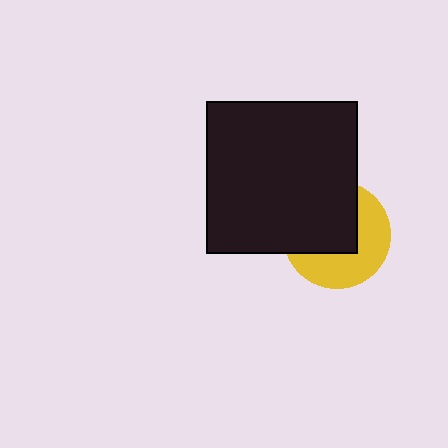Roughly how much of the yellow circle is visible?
About half of it is visible (roughly 48%).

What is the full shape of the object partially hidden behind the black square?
The partially hidden object is a yellow circle.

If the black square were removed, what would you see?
You would see the complete yellow circle.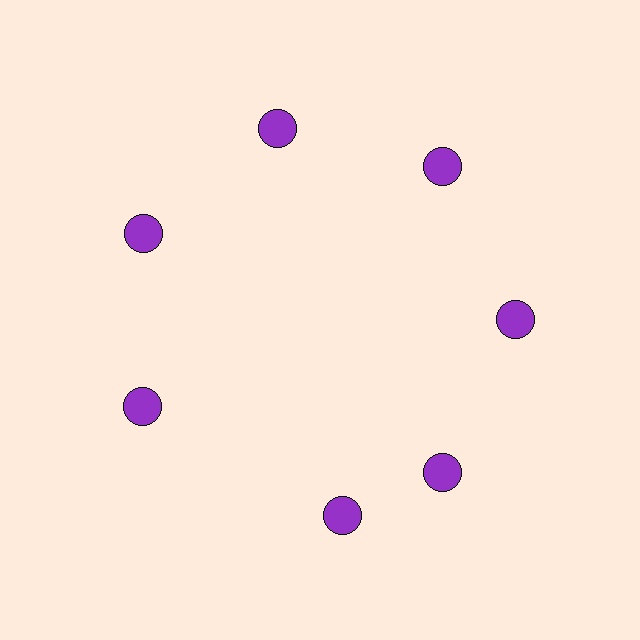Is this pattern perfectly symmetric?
No. The 7 purple circles are arranged in a ring, but one element near the 6 o'clock position is rotated out of alignment along the ring, breaking the 7-fold rotational symmetry.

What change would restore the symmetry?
The symmetry would be restored by rotating it back into even spacing with its neighbors so that all 7 circles sit at equal angles and equal distance from the center.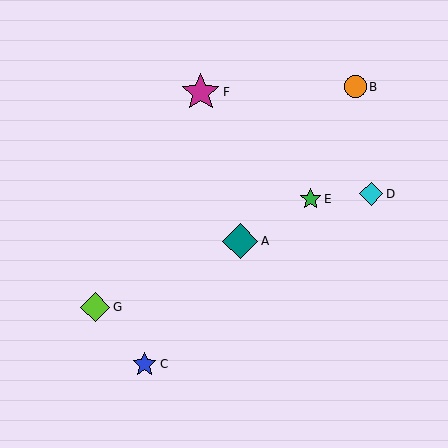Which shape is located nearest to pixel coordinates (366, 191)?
The cyan diamond (labeled D) at (371, 194) is nearest to that location.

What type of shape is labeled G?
Shape G is a lime diamond.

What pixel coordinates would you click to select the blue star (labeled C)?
Click at (145, 364) to select the blue star C.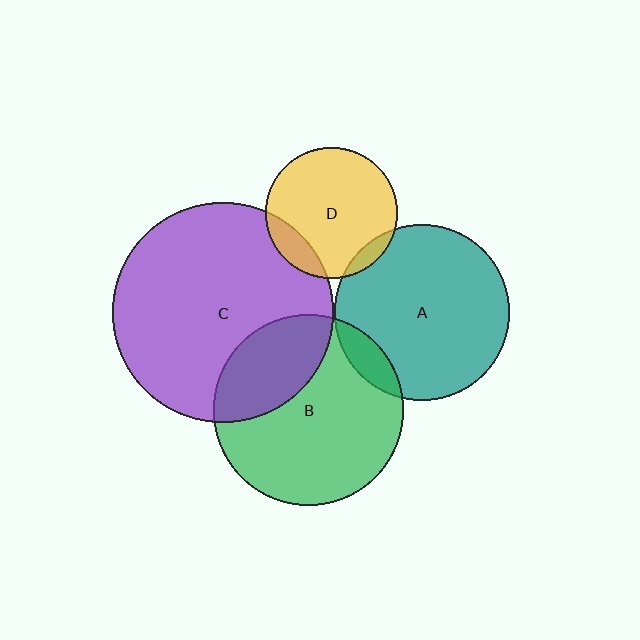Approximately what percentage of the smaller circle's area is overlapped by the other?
Approximately 5%.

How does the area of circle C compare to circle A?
Approximately 1.6 times.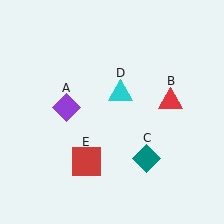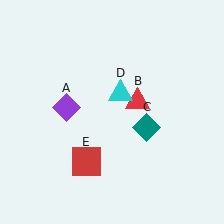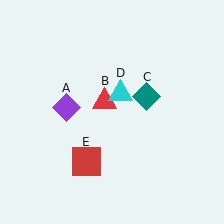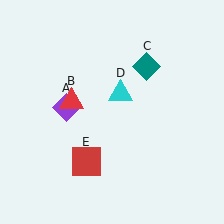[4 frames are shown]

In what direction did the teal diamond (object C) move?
The teal diamond (object C) moved up.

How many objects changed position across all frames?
2 objects changed position: red triangle (object B), teal diamond (object C).